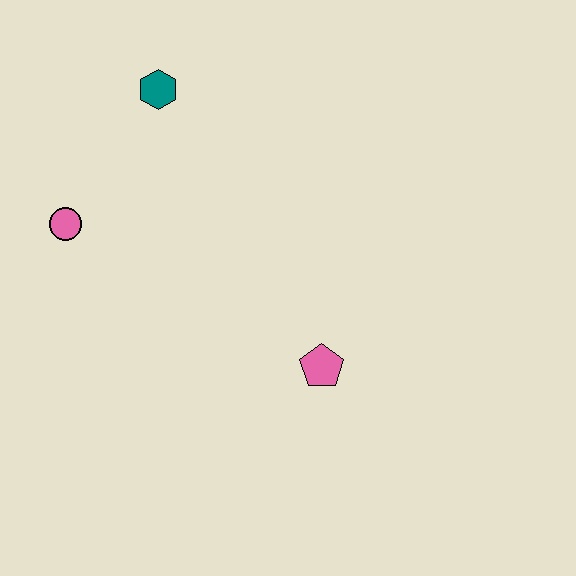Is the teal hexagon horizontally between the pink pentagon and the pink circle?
Yes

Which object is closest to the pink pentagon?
The pink circle is closest to the pink pentagon.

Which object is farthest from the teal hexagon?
The pink pentagon is farthest from the teal hexagon.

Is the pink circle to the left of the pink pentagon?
Yes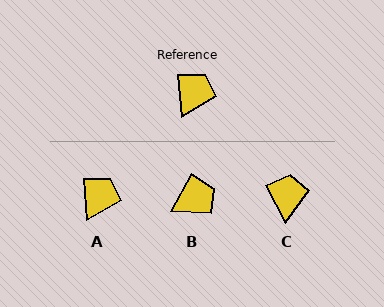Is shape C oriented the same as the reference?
No, it is off by about 24 degrees.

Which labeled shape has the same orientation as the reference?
A.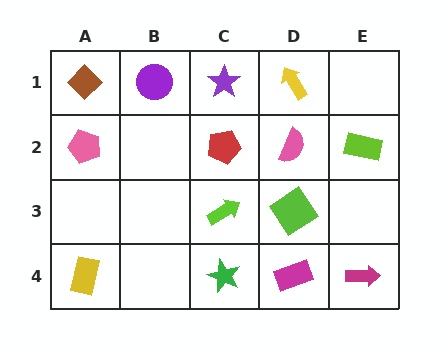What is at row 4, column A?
A yellow rectangle.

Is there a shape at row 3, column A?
No, that cell is empty.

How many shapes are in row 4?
4 shapes.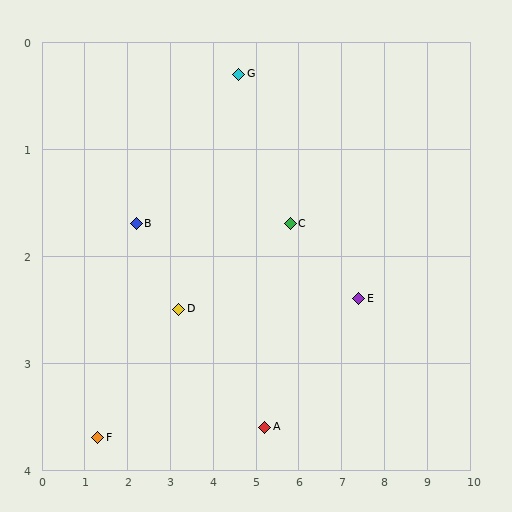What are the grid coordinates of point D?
Point D is at approximately (3.2, 2.5).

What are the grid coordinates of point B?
Point B is at approximately (2.2, 1.7).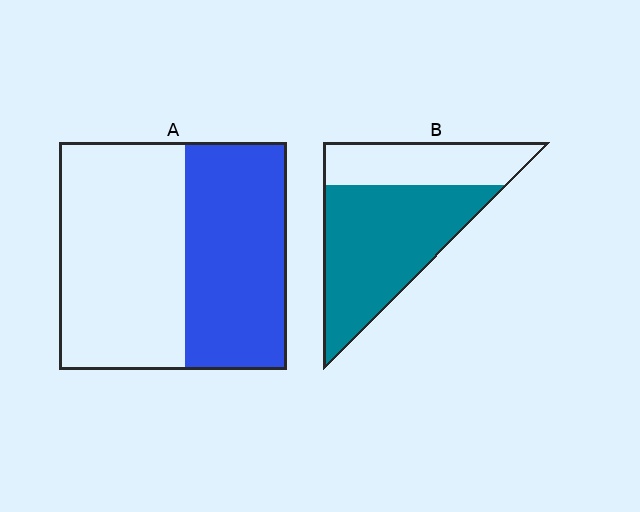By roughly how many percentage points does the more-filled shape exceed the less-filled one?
By roughly 20 percentage points (B over A).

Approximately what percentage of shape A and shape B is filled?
A is approximately 45% and B is approximately 65%.